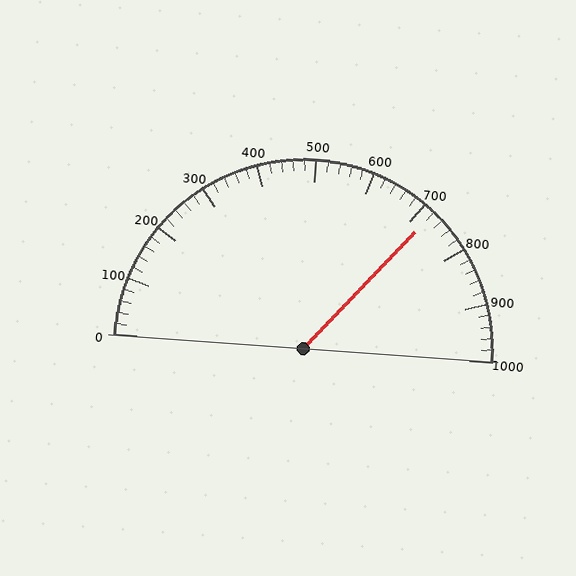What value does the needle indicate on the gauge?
The needle indicates approximately 720.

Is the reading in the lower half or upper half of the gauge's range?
The reading is in the upper half of the range (0 to 1000).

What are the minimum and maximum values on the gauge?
The gauge ranges from 0 to 1000.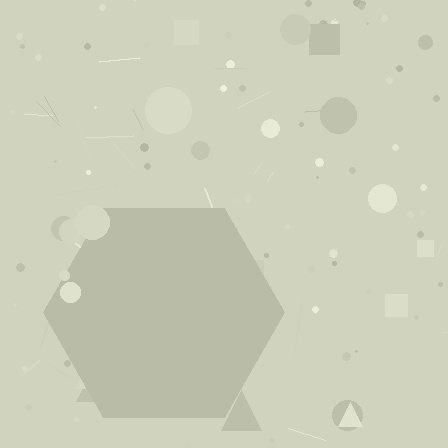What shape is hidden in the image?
A hexagon is hidden in the image.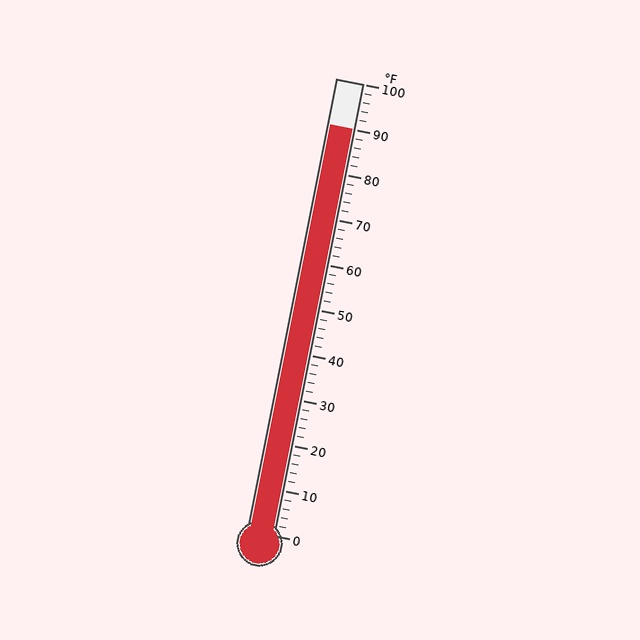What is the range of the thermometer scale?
The thermometer scale ranges from 0°F to 100°F.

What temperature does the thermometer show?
The thermometer shows approximately 90°F.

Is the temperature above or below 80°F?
The temperature is above 80°F.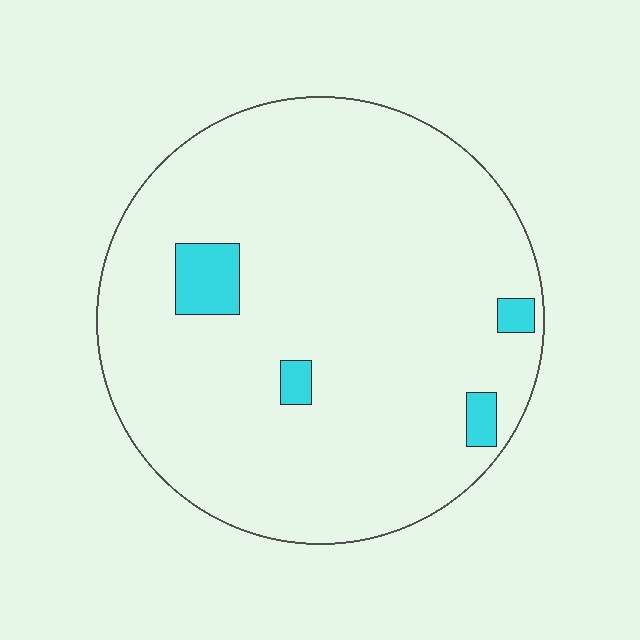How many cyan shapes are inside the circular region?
4.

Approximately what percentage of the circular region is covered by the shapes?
Approximately 5%.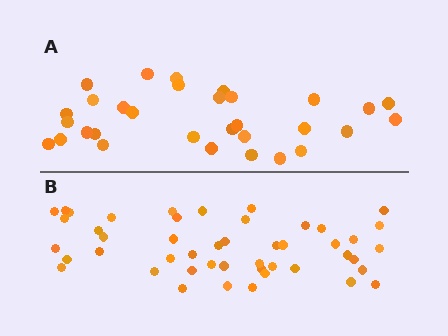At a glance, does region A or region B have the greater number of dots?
Region B (the bottom region) has more dots.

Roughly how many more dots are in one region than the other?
Region B has approximately 15 more dots than region A.